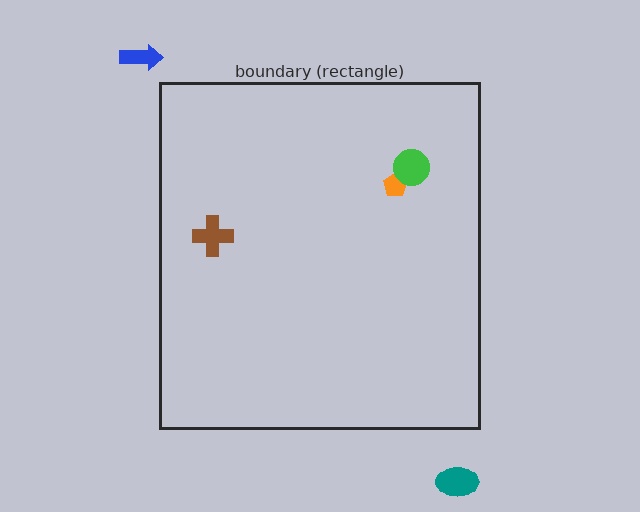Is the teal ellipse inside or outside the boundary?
Outside.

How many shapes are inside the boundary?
3 inside, 2 outside.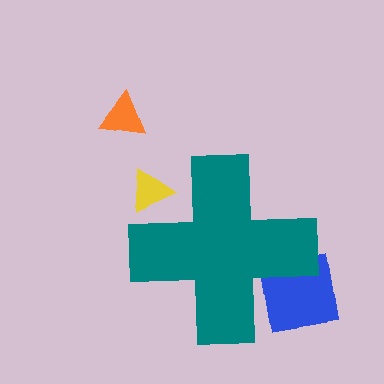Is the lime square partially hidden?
Yes, the lime square is partially hidden behind the teal cross.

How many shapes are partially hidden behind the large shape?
3 shapes are partially hidden.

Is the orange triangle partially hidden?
No, the orange triangle is fully visible.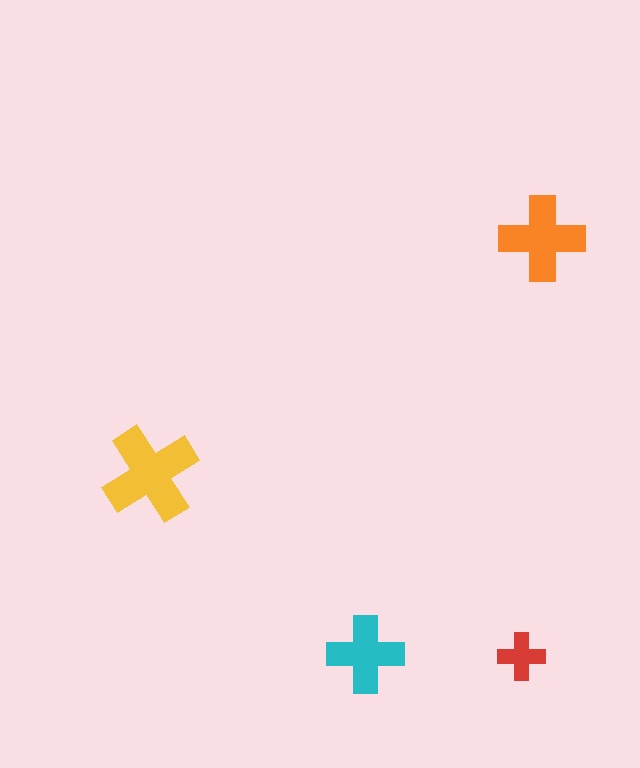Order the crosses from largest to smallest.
the yellow one, the orange one, the cyan one, the red one.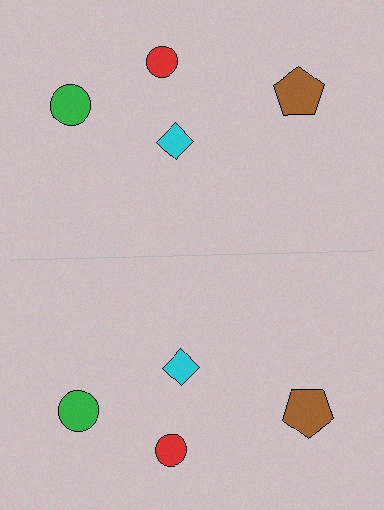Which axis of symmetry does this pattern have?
The pattern has a horizontal axis of symmetry running through the center of the image.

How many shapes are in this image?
There are 8 shapes in this image.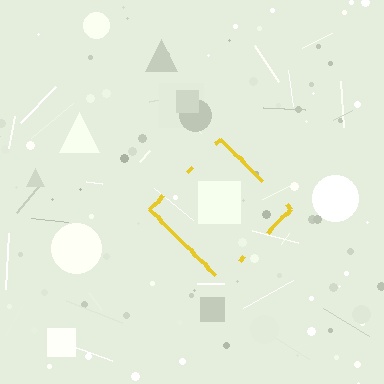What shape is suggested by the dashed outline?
The dashed outline suggests a diamond.